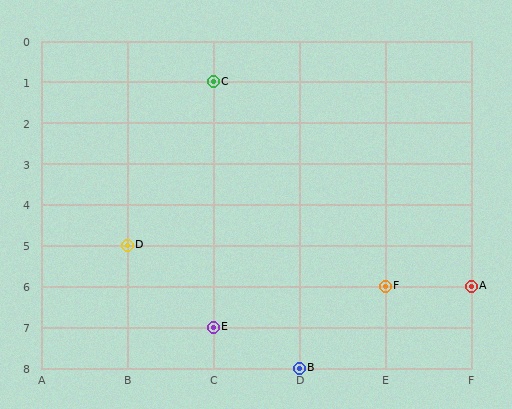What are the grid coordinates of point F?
Point F is at grid coordinates (E, 6).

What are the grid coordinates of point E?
Point E is at grid coordinates (C, 7).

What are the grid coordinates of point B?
Point B is at grid coordinates (D, 8).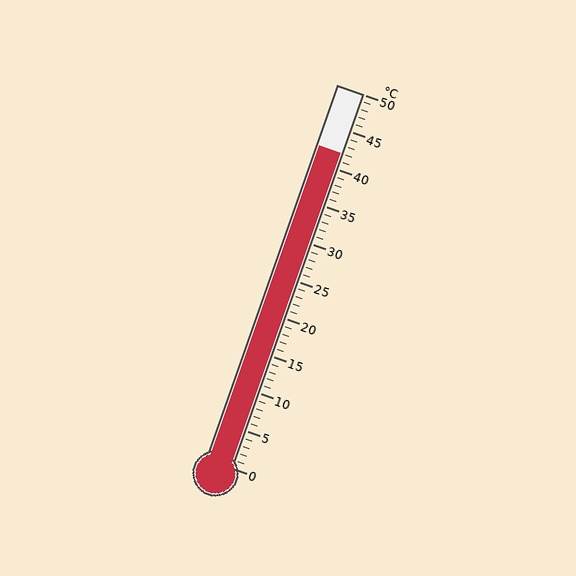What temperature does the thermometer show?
The thermometer shows approximately 42°C.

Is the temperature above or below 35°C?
The temperature is above 35°C.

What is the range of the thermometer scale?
The thermometer scale ranges from 0°C to 50°C.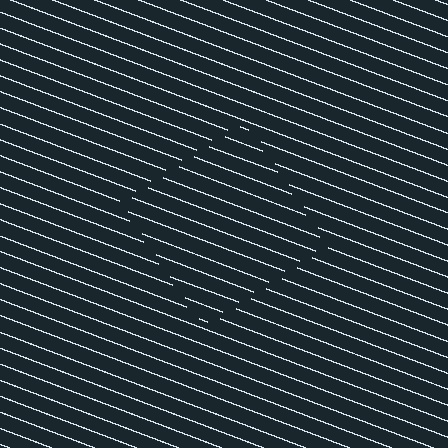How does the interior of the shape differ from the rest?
The interior of the shape contains the same grating, shifted by half a period — the contour is defined by the phase discontinuity where line-ends from the inner and outer gratings abut.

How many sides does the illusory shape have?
4 sides — the line-ends trace a square.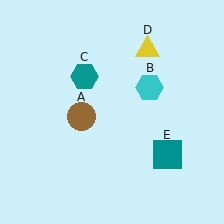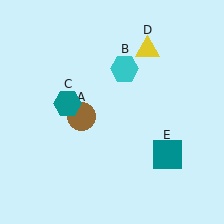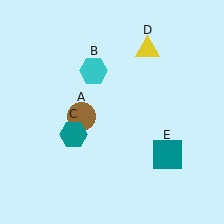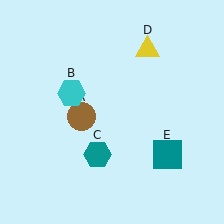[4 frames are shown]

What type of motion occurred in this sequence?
The cyan hexagon (object B), teal hexagon (object C) rotated counterclockwise around the center of the scene.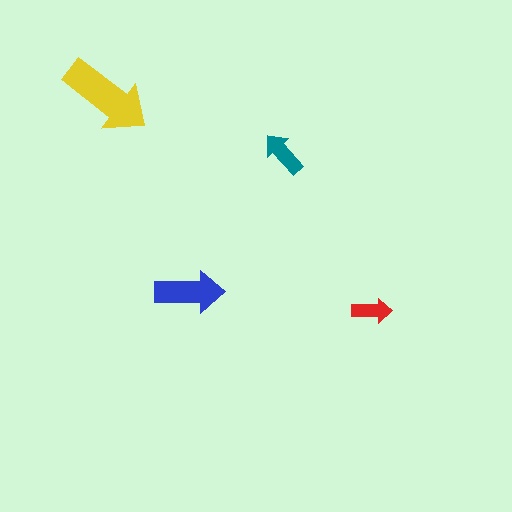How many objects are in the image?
There are 4 objects in the image.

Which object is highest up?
The yellow arrow is topmost.